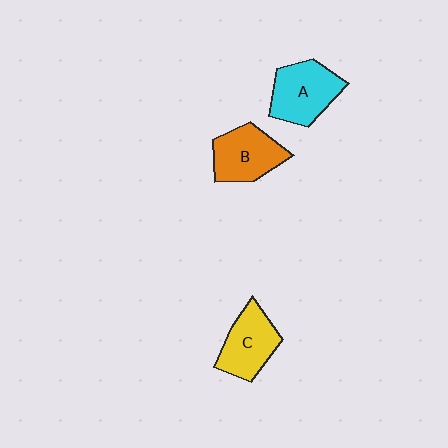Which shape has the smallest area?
Shape C (yellow).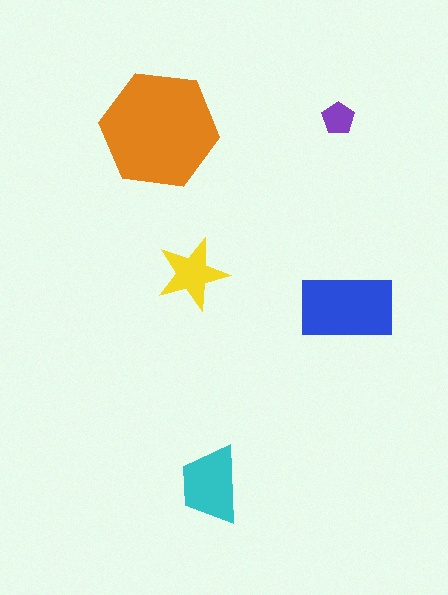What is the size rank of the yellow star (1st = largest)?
4th.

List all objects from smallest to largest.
The purple pentagon, the yellow star, the cyan trapezoid, the blue rectangle, the orange hexagon.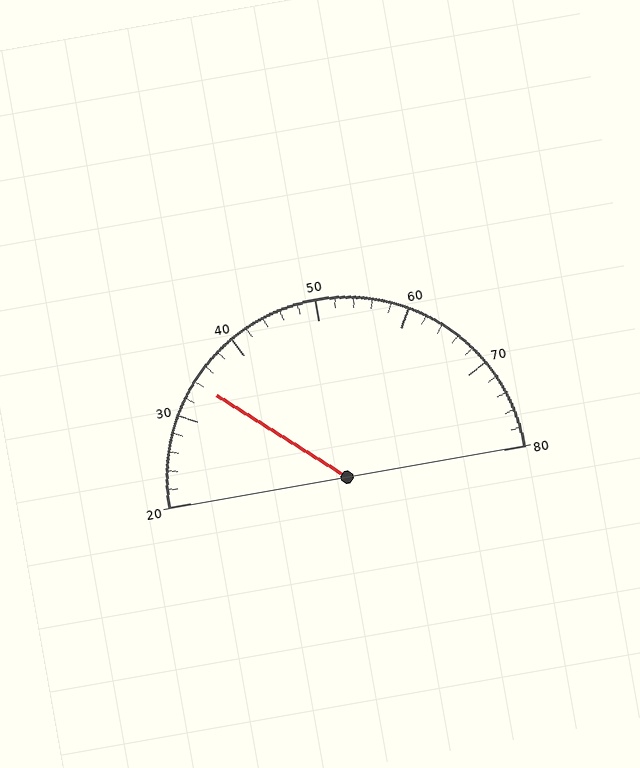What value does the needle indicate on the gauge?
The needle indicates approximately 34.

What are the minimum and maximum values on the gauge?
The gauge ranges from 20 to 80.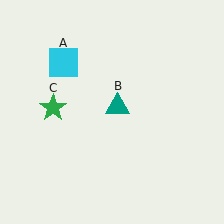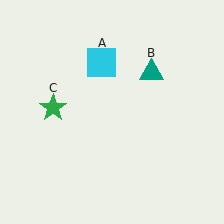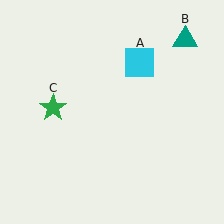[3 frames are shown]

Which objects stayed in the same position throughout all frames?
Green star (object C) remained stationary.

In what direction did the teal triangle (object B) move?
The teal triangle (object B) moved up and to the right.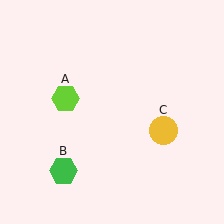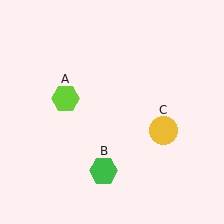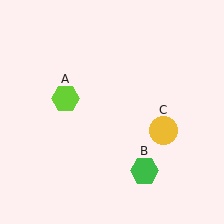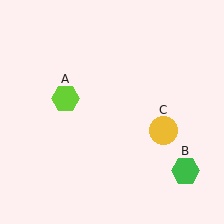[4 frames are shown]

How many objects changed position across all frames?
1 object changed position: green hexagon (object B).